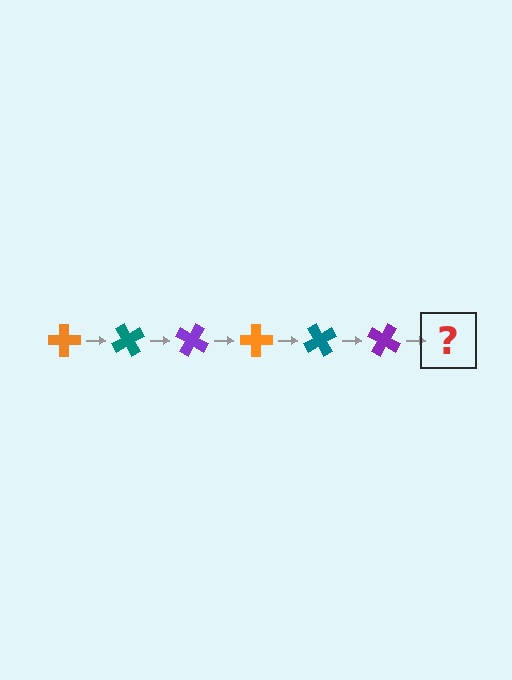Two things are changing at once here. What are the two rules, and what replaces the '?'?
The two rules are that it rotates 60 degrees each step and the color cycles through orange, teal, and purple. The '?' should be an orange cross, rotated 360 degrees from the start.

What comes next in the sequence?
The next element should be an orange cross, rotated 360 degrees from the start.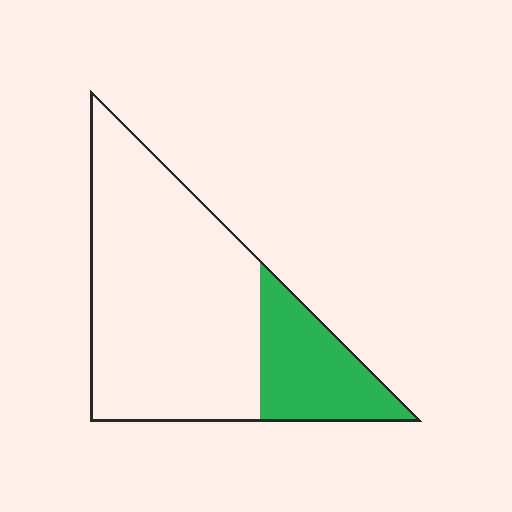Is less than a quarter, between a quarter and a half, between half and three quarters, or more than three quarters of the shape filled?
Less than a quarter.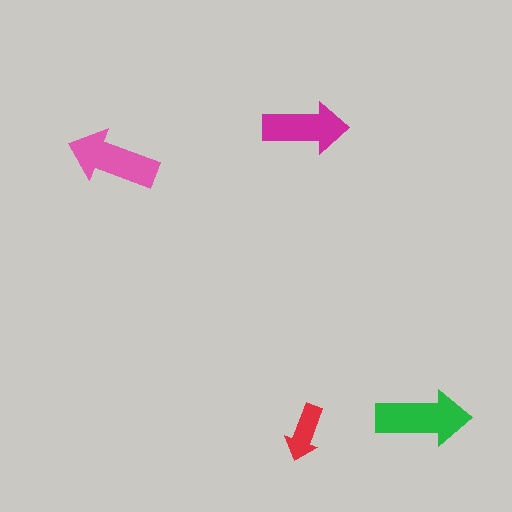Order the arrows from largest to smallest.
the green one, the pink one, the magenta one, the red one.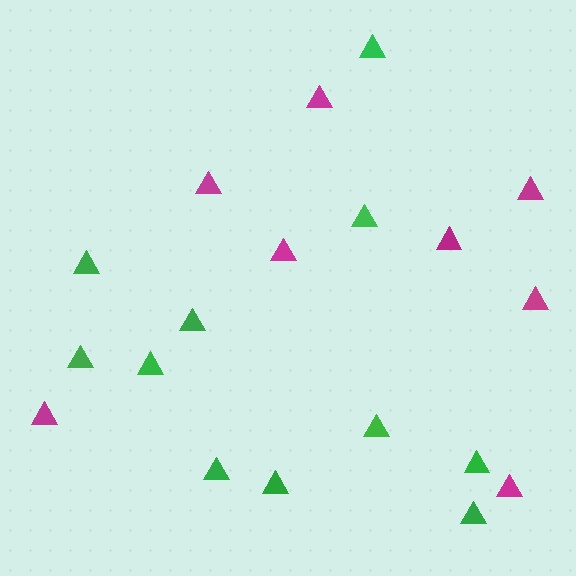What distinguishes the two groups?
There are 2 groups: one group of green triangles (11) and one group of magenta triangles (8).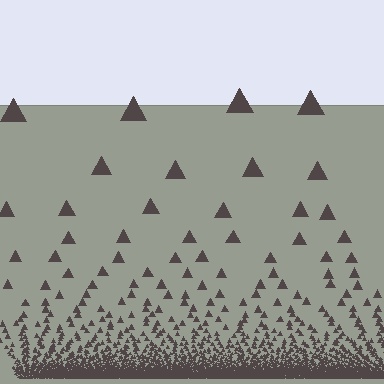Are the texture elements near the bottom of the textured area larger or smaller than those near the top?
Smaller. The gradient is inverted — elements near the bottom are smaller and denser.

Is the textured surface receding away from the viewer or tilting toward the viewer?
The surface appears to tilt toward the viewer. Texture elements get larger and sparser toward the top.